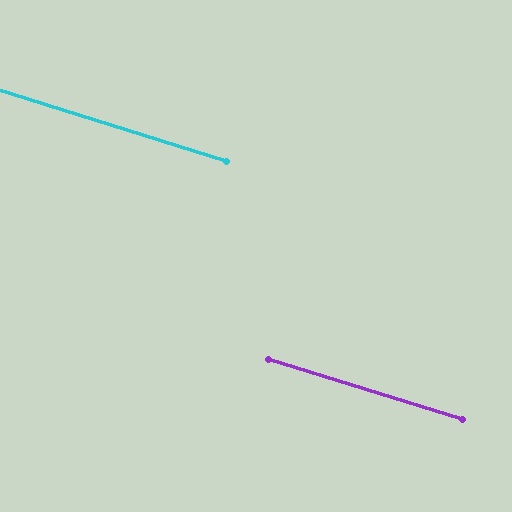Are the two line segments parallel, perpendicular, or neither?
Parallel — their directions differ by only 0.0°.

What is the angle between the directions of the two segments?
Approximately 0 degrees.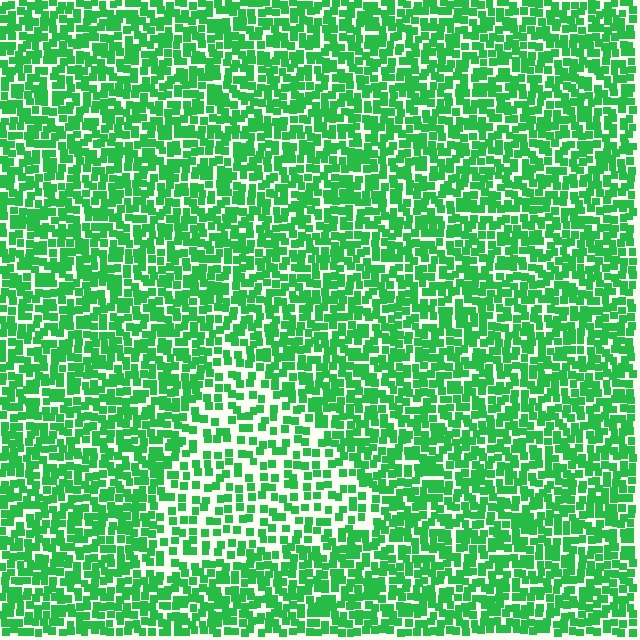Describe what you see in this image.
The image contains small green elements arranged at two different densities. A triangle-shaped region is visible where the elements are less densely packed than the surrounding area.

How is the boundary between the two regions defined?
The boundary is defined by a change in element density (approximately 1.8x ratio). All elements are the same color, size, and shape.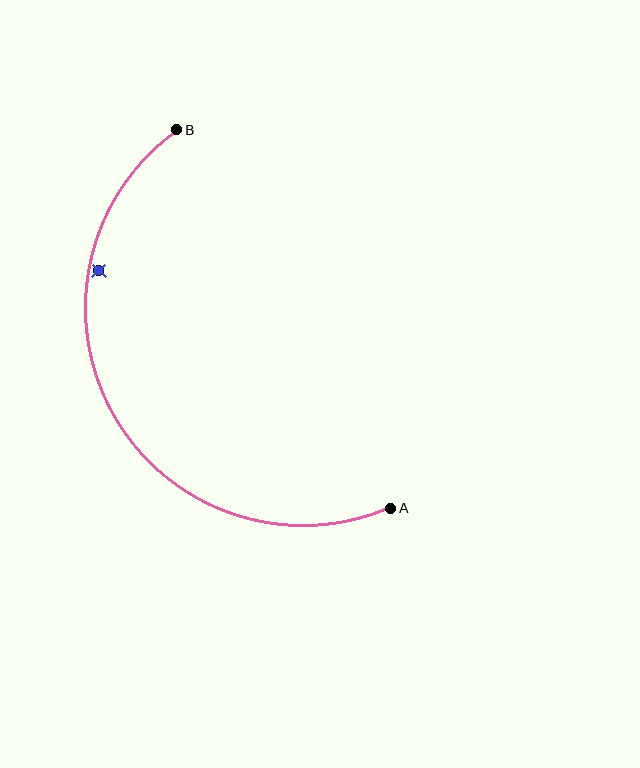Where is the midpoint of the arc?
The arc midpoint is the point on the curve farthest from the straight line joining A and B. It sits to the left of that line.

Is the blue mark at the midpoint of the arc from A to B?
No — the blue mark does not lie on the arc at all. It sits slightly inside the curve.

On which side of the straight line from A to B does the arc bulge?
The arc bulges to the left of the straight line connecting A and B.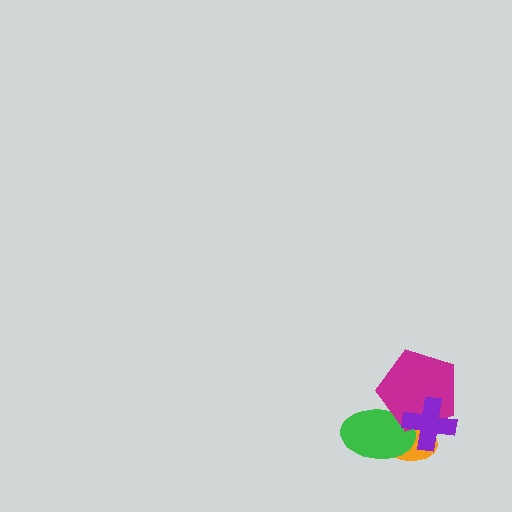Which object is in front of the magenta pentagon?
The purple cross is in front of the magenta pentagon.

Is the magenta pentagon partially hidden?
Yes, it is partially covered by another shape.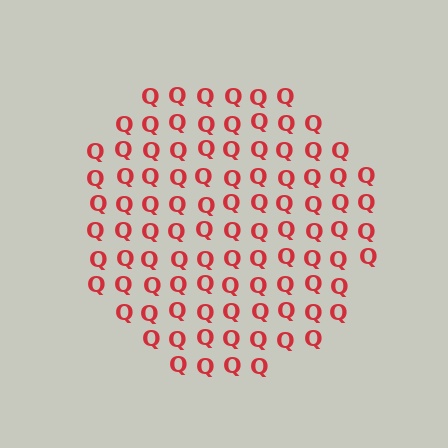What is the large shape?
The large shape is a circle.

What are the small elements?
The small elements are letter Q's.